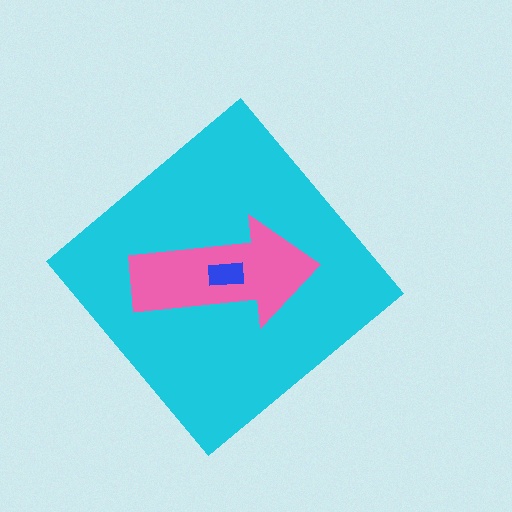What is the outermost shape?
The cyan diamond.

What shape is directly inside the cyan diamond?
The pink arrow.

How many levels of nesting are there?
3.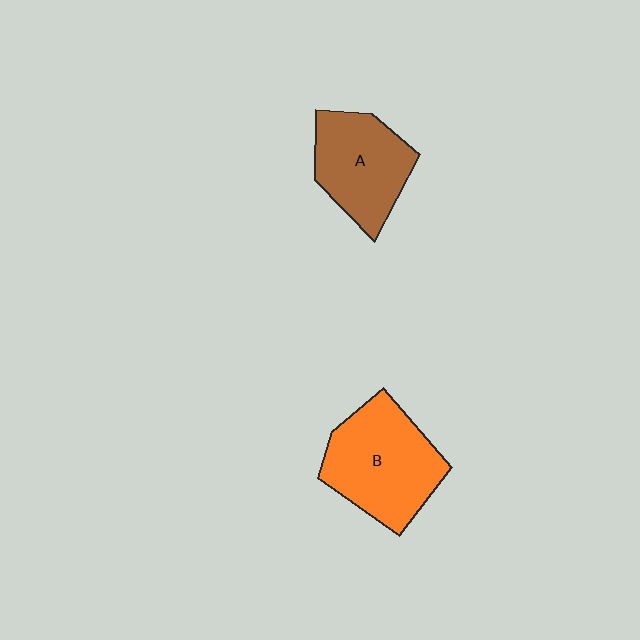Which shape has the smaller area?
Shape A (brown).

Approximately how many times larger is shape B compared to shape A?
Approximately 1.3 times.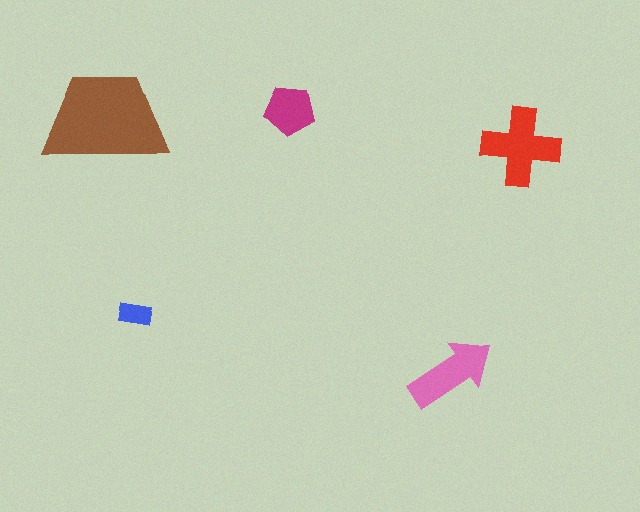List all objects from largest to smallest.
The brown trapezoid, the red cross, the pink arrow, the magenta pentagon, the blue rectangle.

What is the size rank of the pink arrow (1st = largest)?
3rd.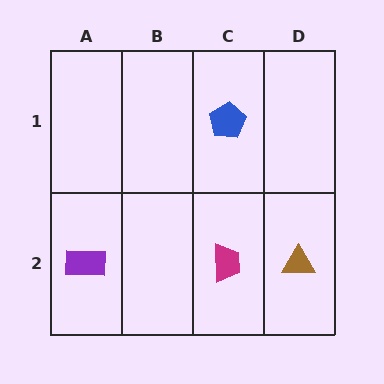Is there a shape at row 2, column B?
No, that cell is empty.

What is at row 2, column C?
A magenta trapezoid.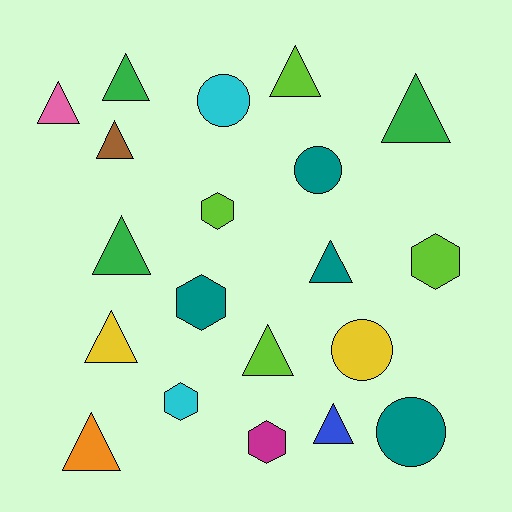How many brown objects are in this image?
There is 1 brown object.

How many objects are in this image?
There are 20 objects.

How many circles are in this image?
There are 4 circles.